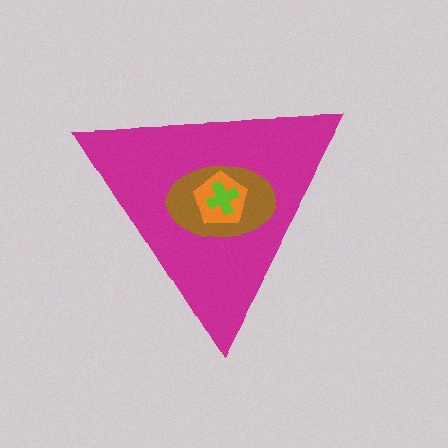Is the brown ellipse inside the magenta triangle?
Yes.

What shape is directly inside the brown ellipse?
The orange pentagon.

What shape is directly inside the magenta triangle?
The brown ellipse.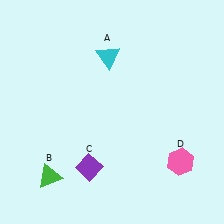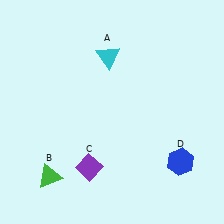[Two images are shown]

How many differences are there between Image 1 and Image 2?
There is 1 difference between the two images.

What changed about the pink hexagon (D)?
In Image 1, D is pink. In Image 2, it changed to blue.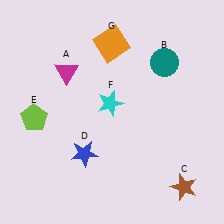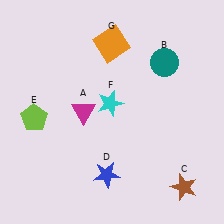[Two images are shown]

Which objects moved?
The objects that moved are: the magenta triangle (A), the blue star (D).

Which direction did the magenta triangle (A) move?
The magenta triangle (A) moved down.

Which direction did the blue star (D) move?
The blue star (D) moved right.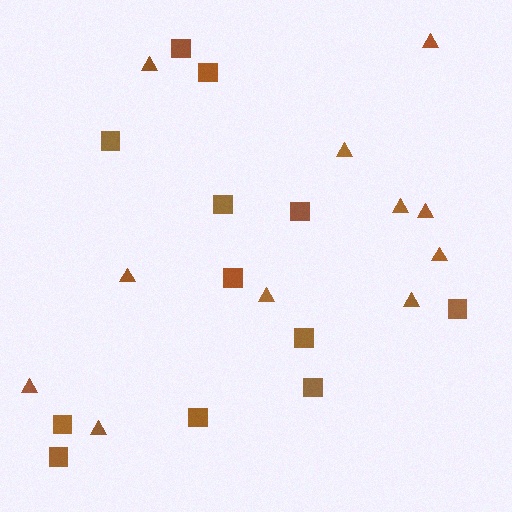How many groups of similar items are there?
There are 2 groups: one group of squares (12) and one group of triangles (11).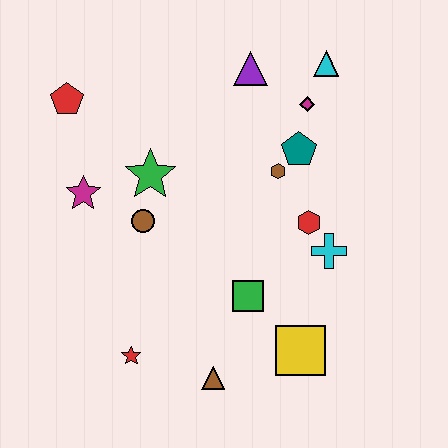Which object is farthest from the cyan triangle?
The red star is farthest from the cyan triangle.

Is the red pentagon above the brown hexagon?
Yes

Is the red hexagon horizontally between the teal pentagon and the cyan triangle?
Yes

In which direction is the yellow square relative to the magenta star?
The yellow square is to the right of the magenta star.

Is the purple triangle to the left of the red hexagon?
Yes